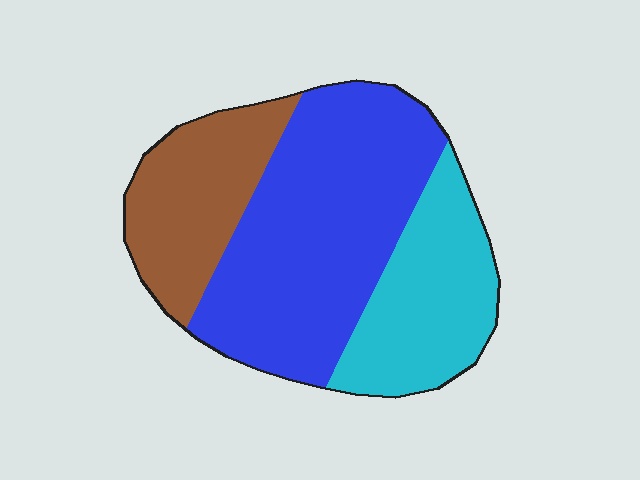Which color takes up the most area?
Blue, at roughly 50%.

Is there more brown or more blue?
Blue.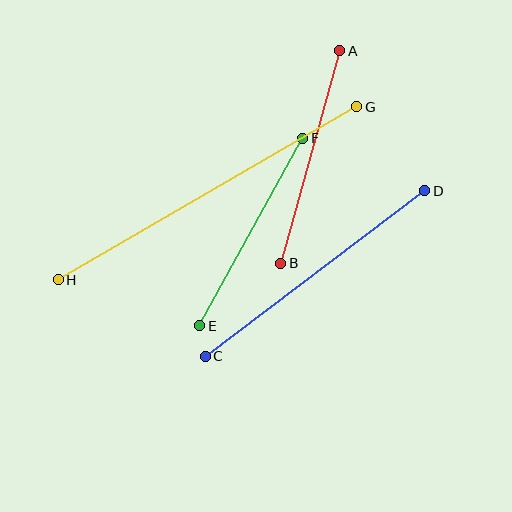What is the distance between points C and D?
The distance is approximately 275 pixels.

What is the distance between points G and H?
The distance is approximately 345 pixels.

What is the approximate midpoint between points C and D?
The midpoint is at approximately (315, 273) pixels.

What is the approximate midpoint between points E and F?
The midpoint is at approximately (251, 232) pixels.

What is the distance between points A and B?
The distance is approximately 221 pixels.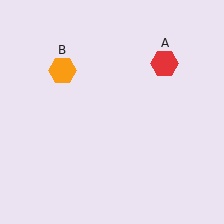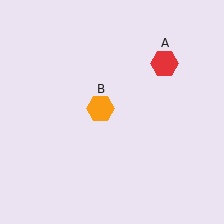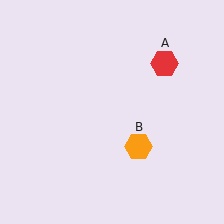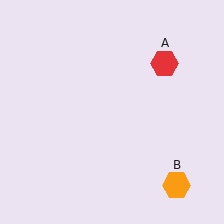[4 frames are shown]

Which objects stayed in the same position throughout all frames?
Red hexagon (object A) remained stationary.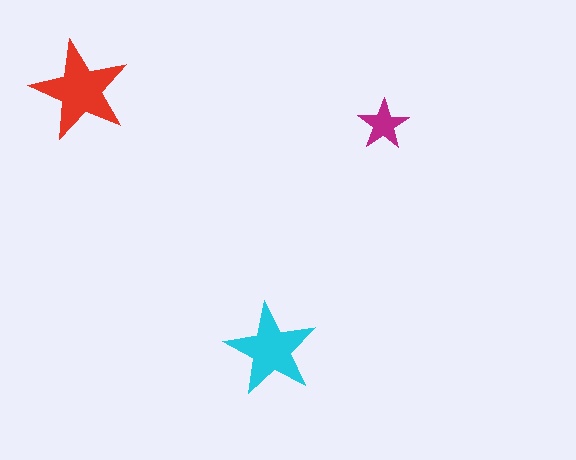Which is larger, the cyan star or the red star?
The red one.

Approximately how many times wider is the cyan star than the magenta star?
About 2 times wider.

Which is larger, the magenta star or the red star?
The red one.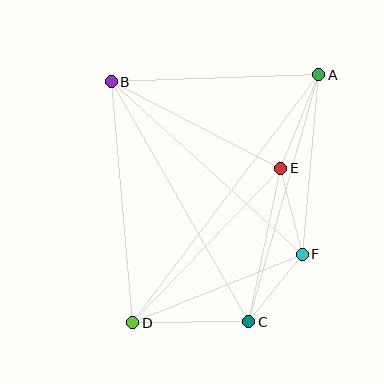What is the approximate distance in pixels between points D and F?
The distance between D and F is approximately 183 pixels.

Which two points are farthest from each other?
Points A and D are farthest from each other.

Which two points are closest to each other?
Points C and F are closest to each other.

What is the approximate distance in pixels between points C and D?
The distance between C and D is approximately 116 pixels.